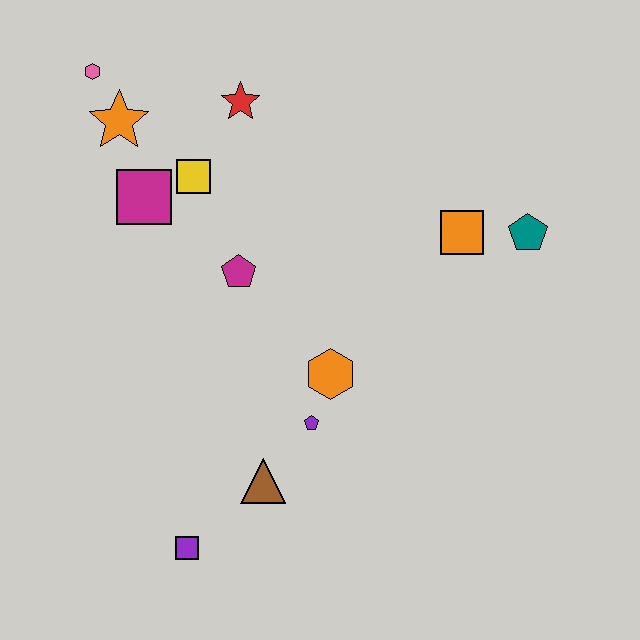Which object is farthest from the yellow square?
The purple square is farthest from the yellow square.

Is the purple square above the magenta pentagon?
No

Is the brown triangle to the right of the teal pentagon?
No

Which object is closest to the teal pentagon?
The orange square is closest to the teal pentagon.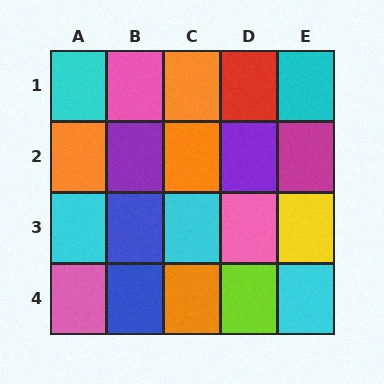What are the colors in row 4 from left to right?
Pink, blue, orange, lime, cyan.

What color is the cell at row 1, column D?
Red.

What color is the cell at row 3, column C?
Cyan.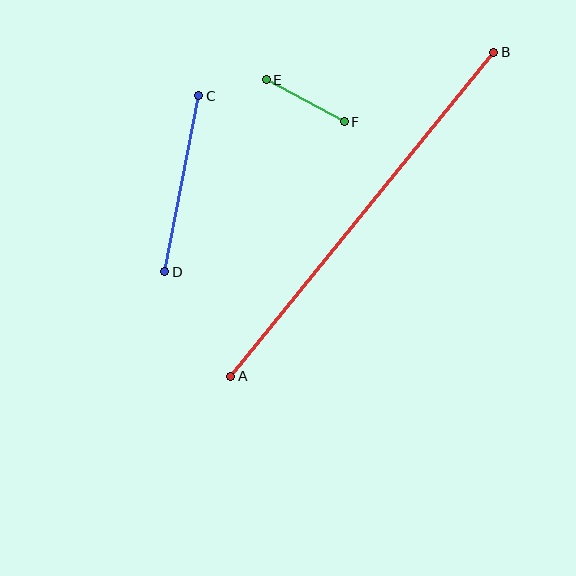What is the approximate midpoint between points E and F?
The midpoint is at approximately (305, 101) pixels.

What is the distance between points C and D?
The distance is approximately 180 pixels.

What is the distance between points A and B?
The distance is approximately 417 pixels.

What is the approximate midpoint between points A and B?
The midpoint is at approximately (362, 214) pixels.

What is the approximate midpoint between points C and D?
The midpoint is at approximately (182, 184) pixels.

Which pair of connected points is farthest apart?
Points A and B are farthest apart.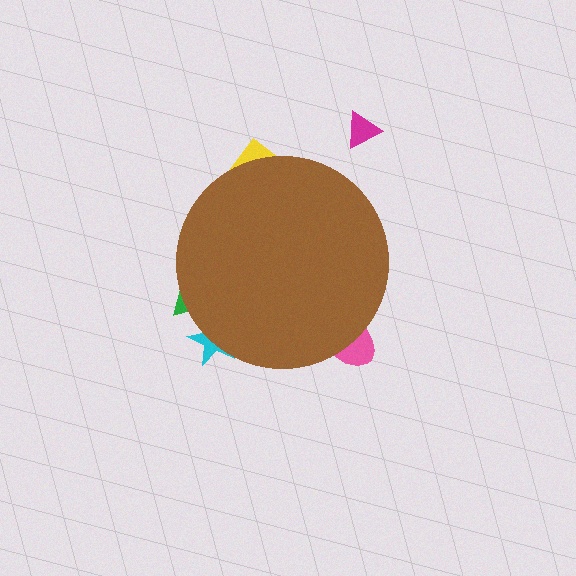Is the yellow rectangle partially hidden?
Yes, the yellow rectangle is partially hidden behind the brown circle.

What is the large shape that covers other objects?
A brown circle.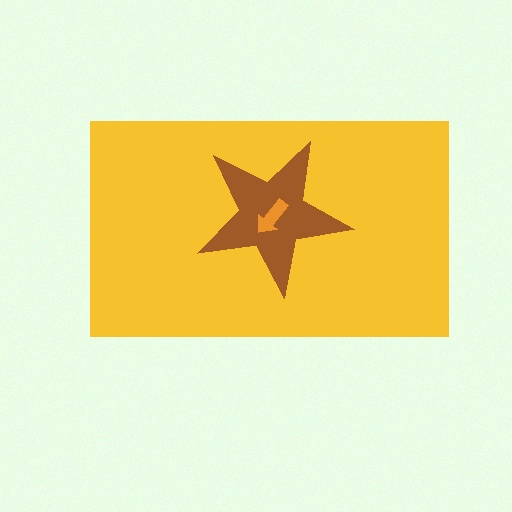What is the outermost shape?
The yellow rectangle.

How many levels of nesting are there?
3.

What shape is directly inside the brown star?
The orange arrow.